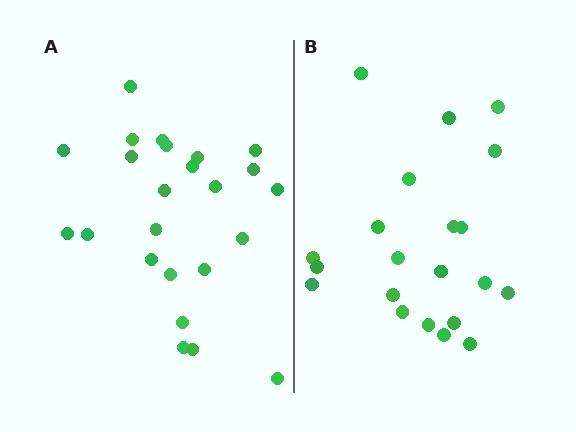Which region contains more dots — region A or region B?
Region A (the left region) has more dots.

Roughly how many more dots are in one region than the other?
Region A has just a few more — roughly 2 or 3 more dots than region B.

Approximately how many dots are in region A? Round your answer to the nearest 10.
About 20 dots. (The exact count is 24, which rounds to 20.)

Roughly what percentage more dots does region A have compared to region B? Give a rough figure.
About 15% more.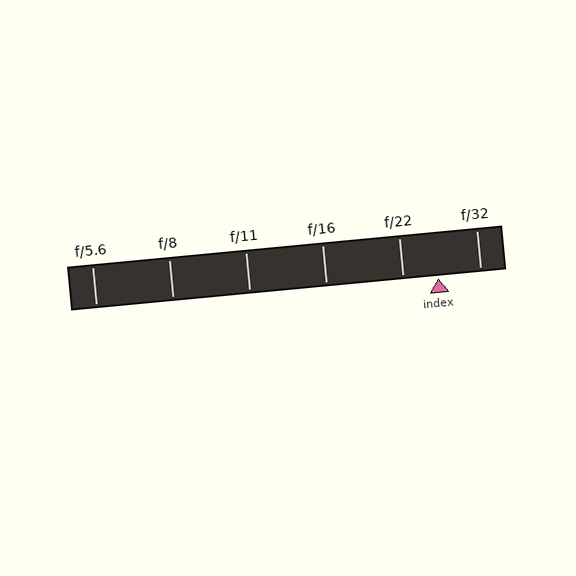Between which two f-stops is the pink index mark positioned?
The index mark is between f/22 and f/32.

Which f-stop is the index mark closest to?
The index mark is closest to f/22.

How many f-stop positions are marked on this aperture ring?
There are 6 f-stop positions marked.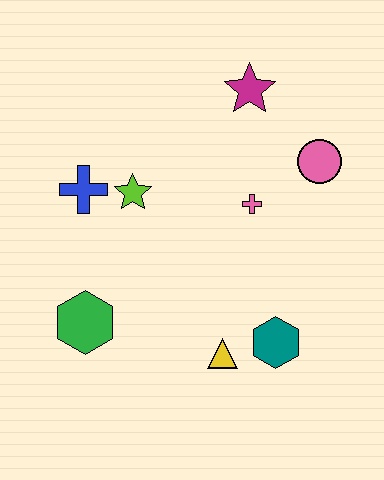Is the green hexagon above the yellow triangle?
Yes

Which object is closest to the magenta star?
The pink circle is closest to the magenta star.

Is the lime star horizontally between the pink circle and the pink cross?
No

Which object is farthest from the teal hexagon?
The magenta star is farthest from the teal hexagon.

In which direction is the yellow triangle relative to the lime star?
The yellow triangle is below the lime star.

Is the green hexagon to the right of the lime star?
No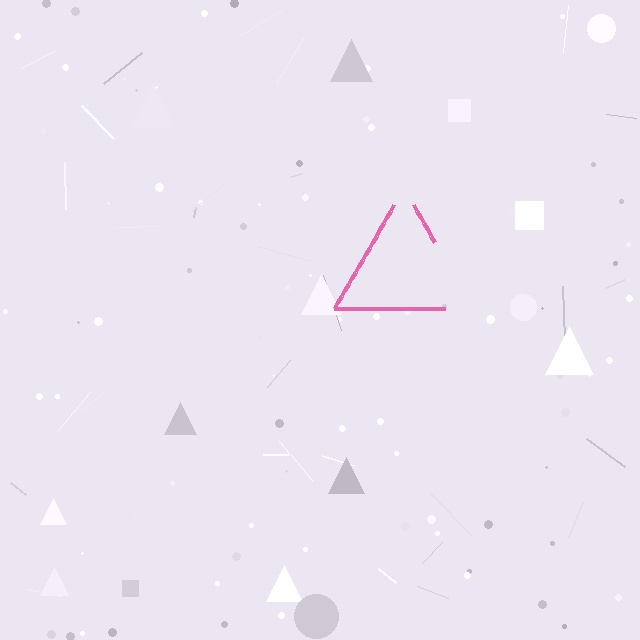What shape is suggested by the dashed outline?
The dashed outline suggests a triangle.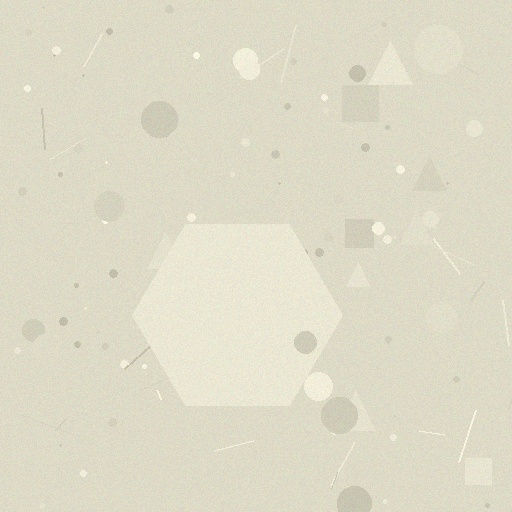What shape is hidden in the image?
A hexagon is hidden in the image.